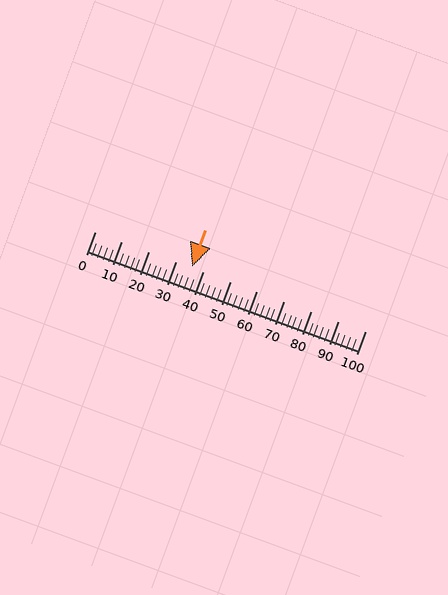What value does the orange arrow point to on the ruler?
The orange arrow points to approximately 36.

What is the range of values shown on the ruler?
The ruler shows values from 0 to 100.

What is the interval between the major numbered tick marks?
The major tick marks are spaced 10 units apart.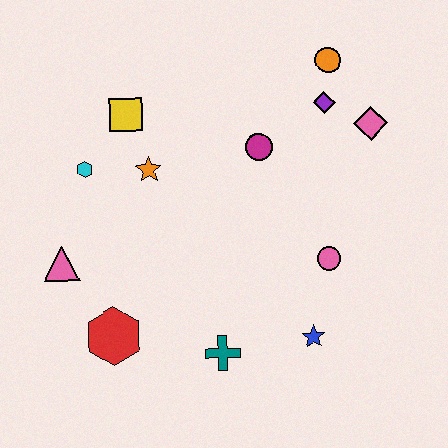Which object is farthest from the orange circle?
The red hexagon is farthest from the orange circle.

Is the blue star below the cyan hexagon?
Yes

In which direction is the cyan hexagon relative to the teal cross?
The cyan hexagon is above the teal cross.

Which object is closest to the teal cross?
The blue star is closest to the teal cross.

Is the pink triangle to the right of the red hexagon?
No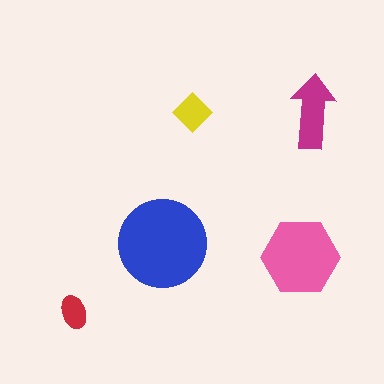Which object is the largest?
The blue circle.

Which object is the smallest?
The red ellipse.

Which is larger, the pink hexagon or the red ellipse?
The pink hexagon.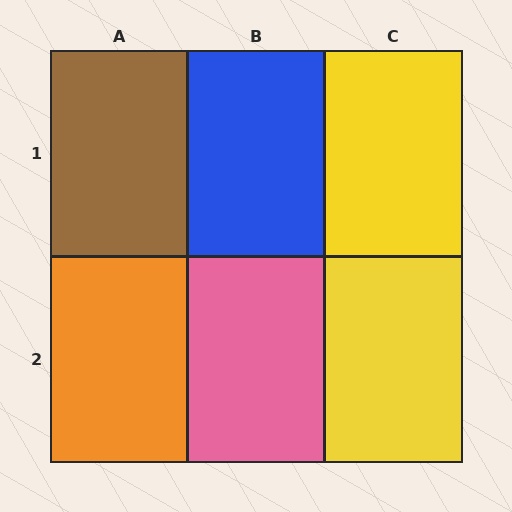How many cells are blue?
1 cell is blue.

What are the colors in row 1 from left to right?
Brown, blue, yellow.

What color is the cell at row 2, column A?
Orange.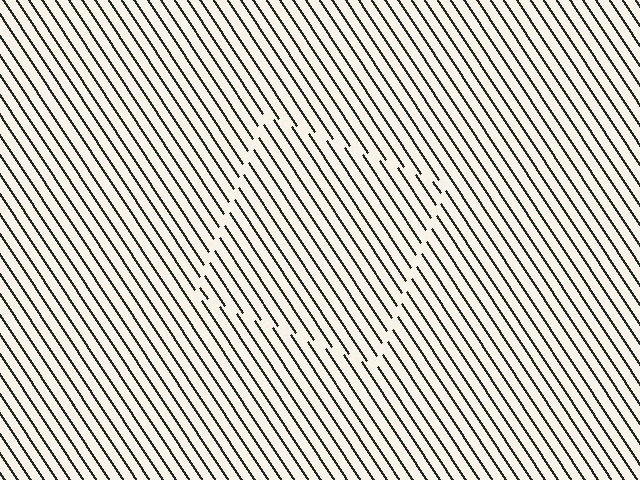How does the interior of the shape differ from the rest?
The interior of the shape contains the same grating, shifted by half a period — the contour is defined by the phase discontinuity where line-ends from the inner and outer gratings abut.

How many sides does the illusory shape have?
4 sides — the line-ends trace a square.